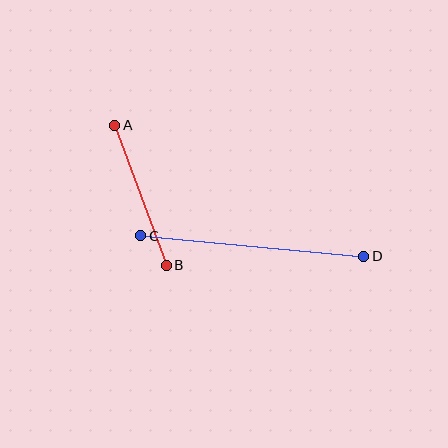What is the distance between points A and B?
The distance is approximately 149 pixels.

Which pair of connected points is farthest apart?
Points C and D are farthest apart.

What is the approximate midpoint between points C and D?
The midpoint is at approximately (252, 246) pixels.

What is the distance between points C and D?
The distance is approximately 224 pixels.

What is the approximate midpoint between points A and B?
The midpoint is at approximately (141, 195) pixels.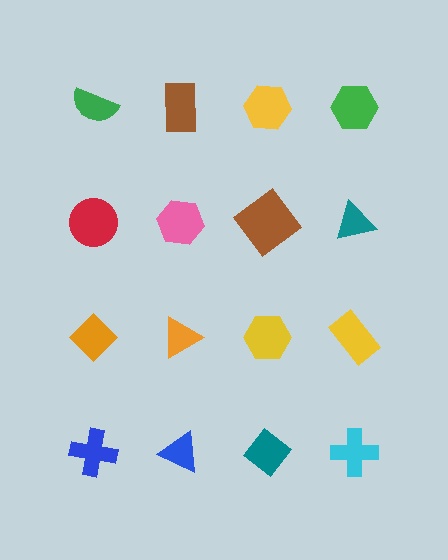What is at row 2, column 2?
A pink hexagon.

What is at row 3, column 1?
An orange diamond.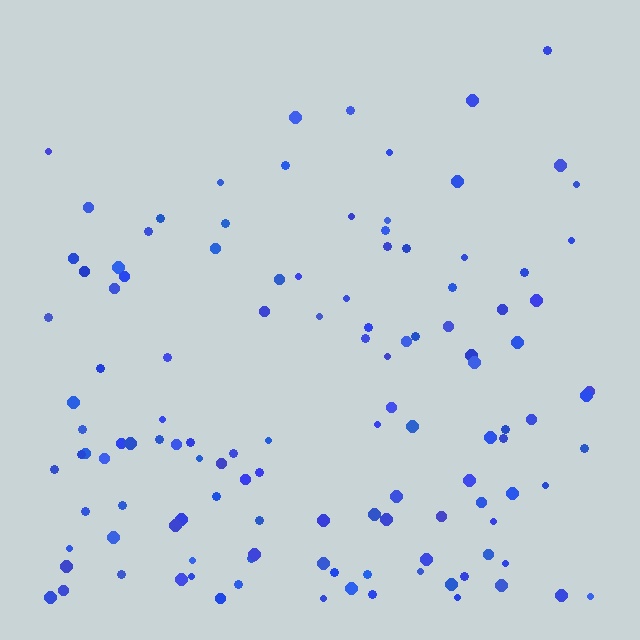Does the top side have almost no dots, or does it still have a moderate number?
Still a moderate number, just noticeably fewer than the bottom.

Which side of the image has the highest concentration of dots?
The bottom.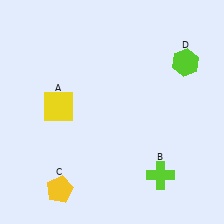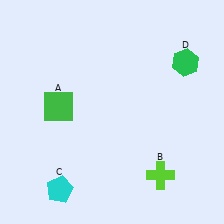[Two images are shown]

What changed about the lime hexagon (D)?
In Image 1, D is lime. In Image 2, it changed to green.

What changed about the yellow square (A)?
In Image 1, A is yellow. In Image 2, it changed to green.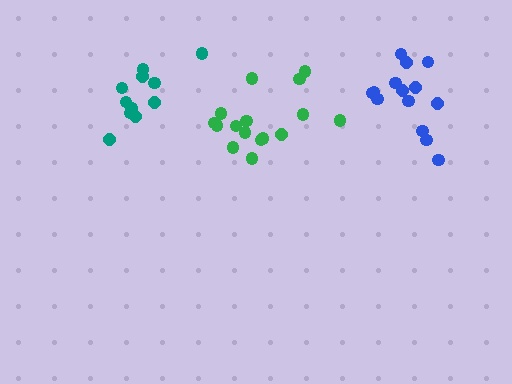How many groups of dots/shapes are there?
There are 3 groups.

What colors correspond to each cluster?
The clusters are colored: blue, teal, green.